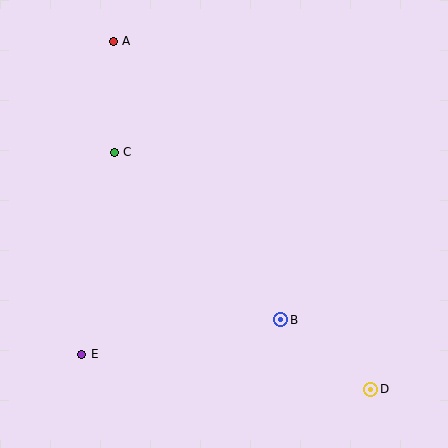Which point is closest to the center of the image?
Point B at (281, 320) is closest to the center.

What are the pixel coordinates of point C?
Point C is at (114, 152).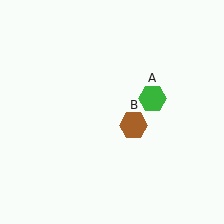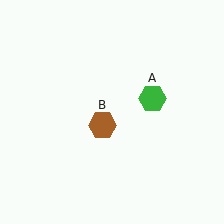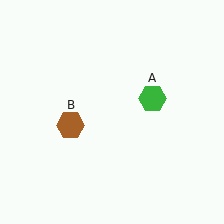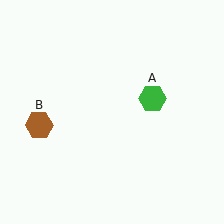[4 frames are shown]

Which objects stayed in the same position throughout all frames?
Green hexagon (object A) remained stationary.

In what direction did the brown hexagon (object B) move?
The brown hexagon (object B) moved left.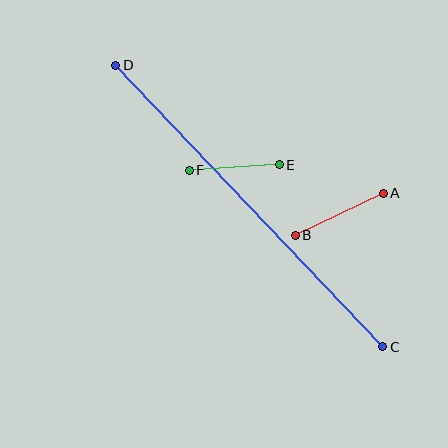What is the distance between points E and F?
The distance is approximately 90 pixels.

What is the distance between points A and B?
The distance is approximately 97 pixels.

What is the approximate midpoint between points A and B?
The midpoint is at approximately (339, 214) pixels.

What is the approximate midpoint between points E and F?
The midpoint is at approximately (234, 167) pixels.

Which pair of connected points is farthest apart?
Points C and D are farthest apart.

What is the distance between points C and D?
The distance is approximately 388 pixels.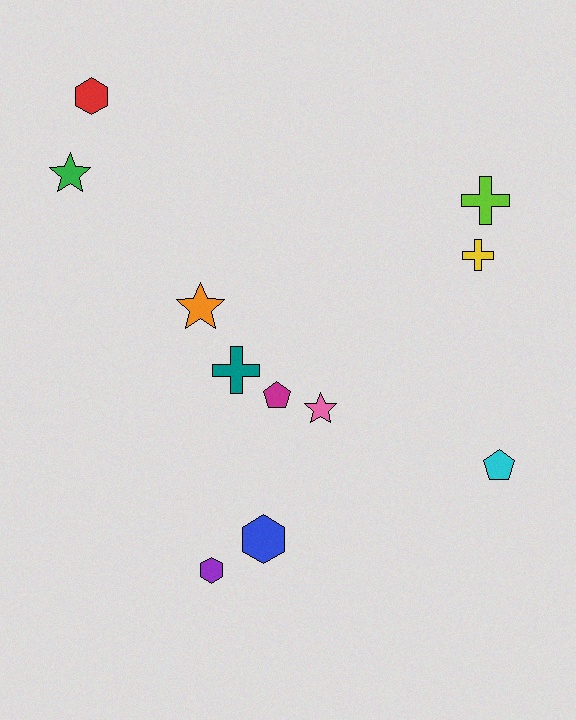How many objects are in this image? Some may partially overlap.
There are 11 objects.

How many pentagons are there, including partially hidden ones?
There are 2 pentagons.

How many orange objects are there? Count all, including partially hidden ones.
There is 1 orange object.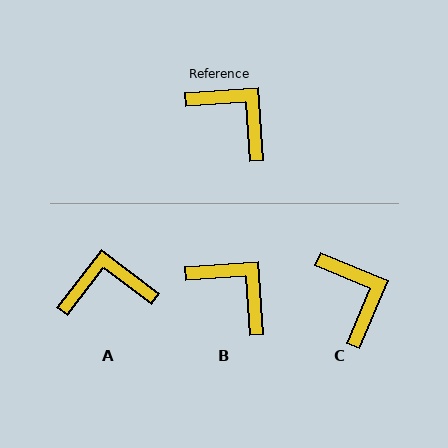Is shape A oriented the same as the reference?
No, it is off by about 49 degrees.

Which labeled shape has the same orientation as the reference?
B.